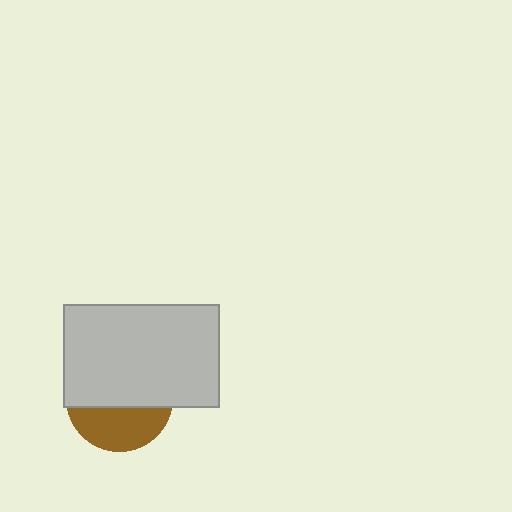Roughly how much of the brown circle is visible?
A small part of it is visible (roughly 39%).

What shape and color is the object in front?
The object in front is a light gray rectangle.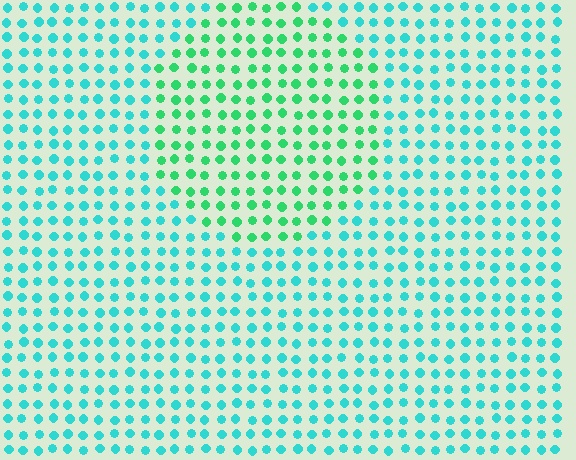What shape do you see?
I see a circle.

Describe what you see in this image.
The image is filled with small cyan elements in a uniform arrangement. A circle-shaped region is visible where the elements are tinted to a slightly different hue, forming a subtle color boundary.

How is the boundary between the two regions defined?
The boundary is defined purely by a slight shift in hue (about 36 degrees). Spacing, size, and orientation are identical on both sides.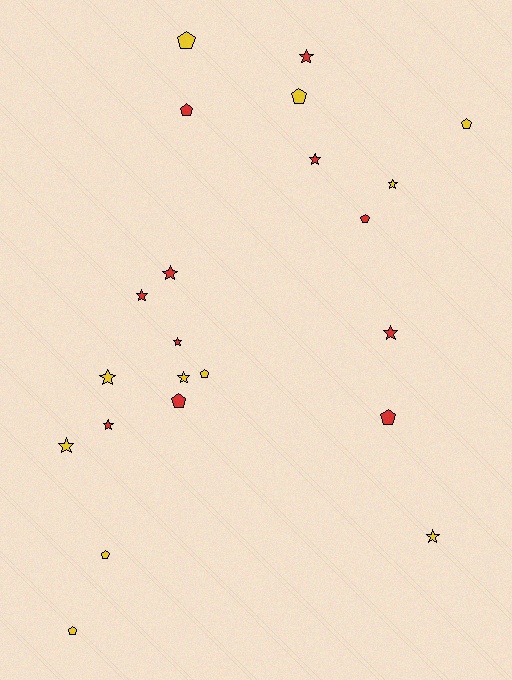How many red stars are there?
There are 7 red stars.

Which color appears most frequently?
Red, with 11 objects.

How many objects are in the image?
There are 22 objects.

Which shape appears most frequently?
Star, with 12 objects.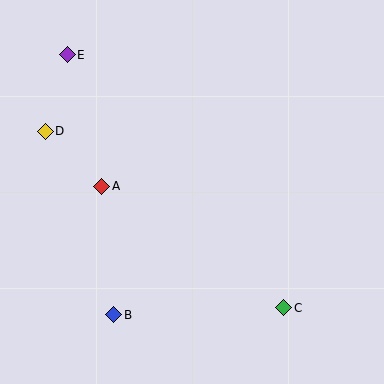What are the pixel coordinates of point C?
Point C is at (284, 308).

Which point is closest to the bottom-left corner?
Point B is closest to the bottom-left corner.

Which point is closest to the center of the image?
Point A at (102, 186) is closest to the center.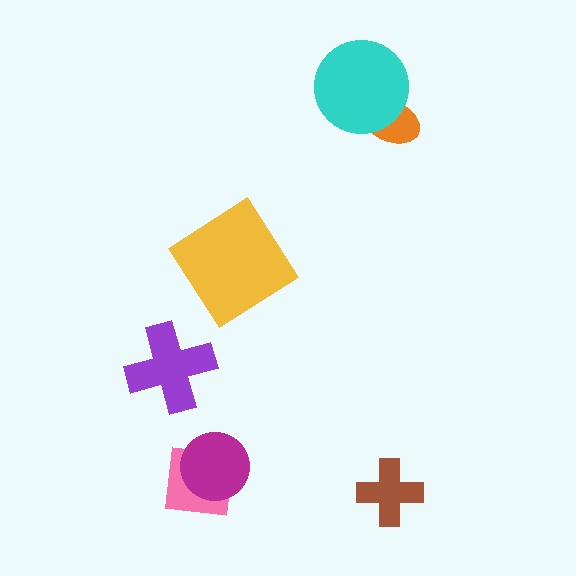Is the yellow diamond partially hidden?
No, no other shape covers it.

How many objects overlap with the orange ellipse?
1 object overlaps with the orange ellipse.